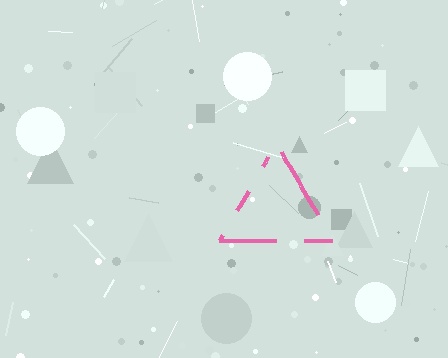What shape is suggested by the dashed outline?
The dashed outline suggests a triangle.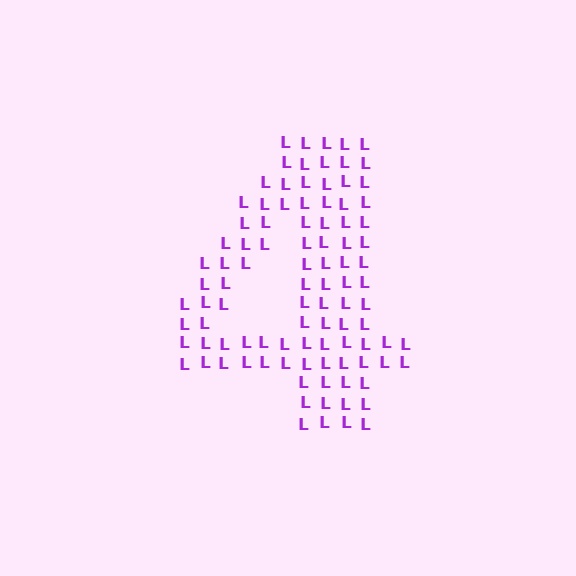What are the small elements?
The small elements are letter L's.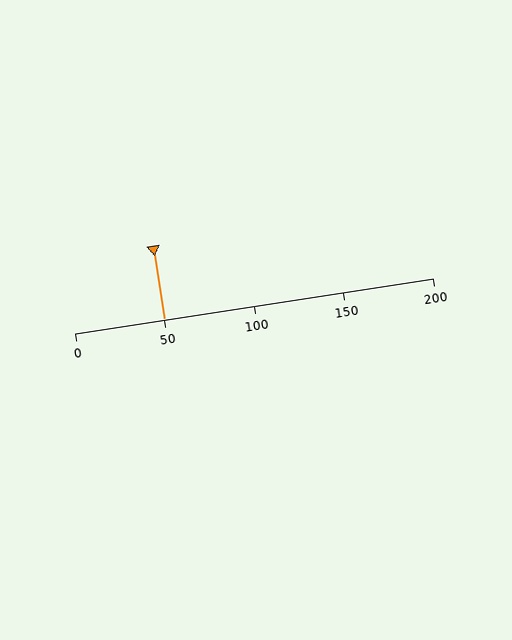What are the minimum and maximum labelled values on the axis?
The axis runs from 0 to 200.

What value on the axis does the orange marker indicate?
The marker indicates approximately 50.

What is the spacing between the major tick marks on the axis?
The major ticks are spaced 50 apart.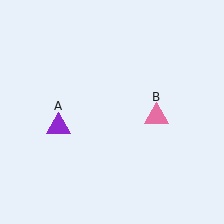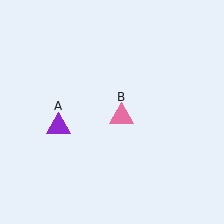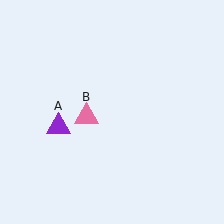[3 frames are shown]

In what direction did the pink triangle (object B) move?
The pink triangle (object B) moved left.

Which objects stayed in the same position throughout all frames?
Purple triangle (object A) remained stationary.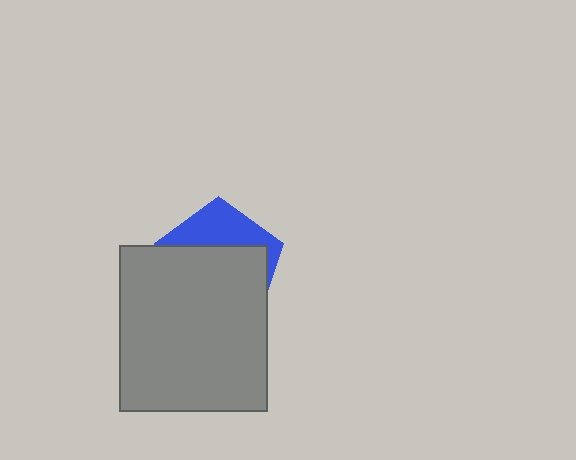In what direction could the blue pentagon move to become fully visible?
The blue pentagon could move up. That would shift it out from behind the gray rectangle entirely.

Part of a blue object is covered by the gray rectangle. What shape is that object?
It is a pentagon.